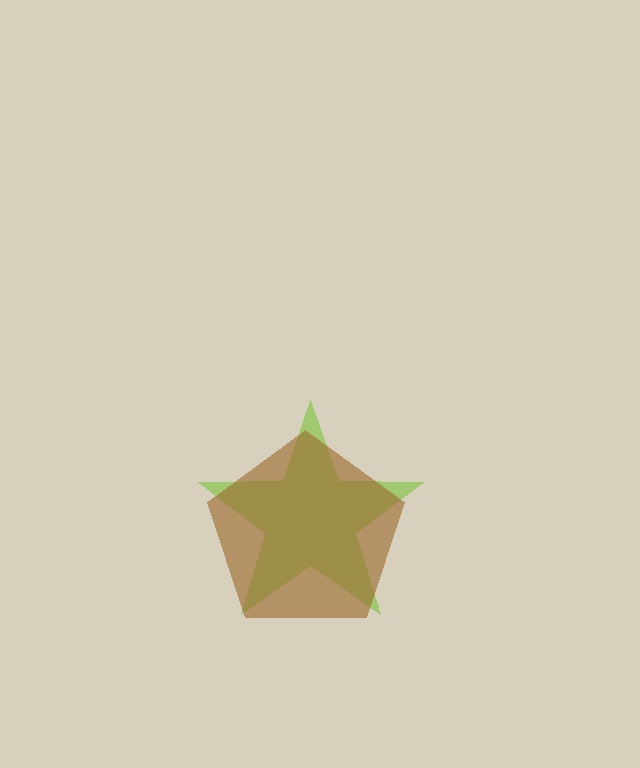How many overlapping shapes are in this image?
There are 2 overlapping shapes in the image.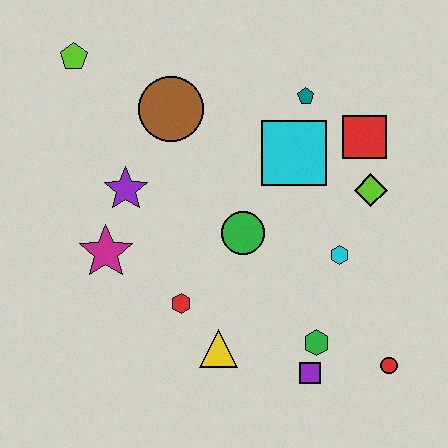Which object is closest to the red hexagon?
The yellow triangle is closest to the red hexagon.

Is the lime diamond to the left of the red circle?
Yes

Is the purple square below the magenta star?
Yes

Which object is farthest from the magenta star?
The red circle is farthest from the magenta star.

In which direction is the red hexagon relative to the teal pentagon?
The red hexagon is below the teal pentagon.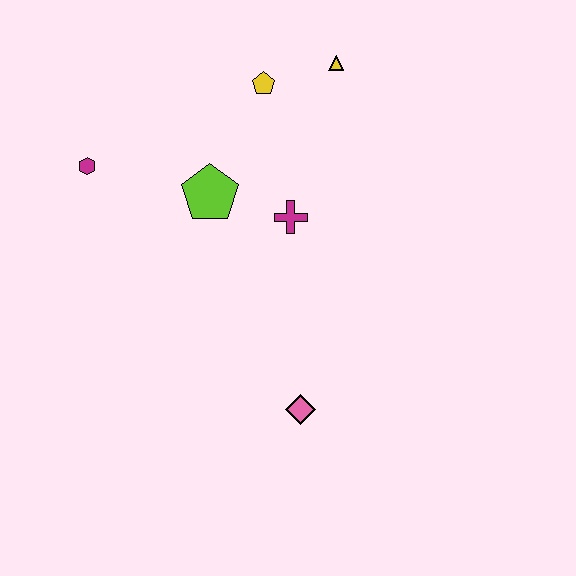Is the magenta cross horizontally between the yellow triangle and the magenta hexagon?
Yes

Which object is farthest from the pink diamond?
The yellow triangle is farthest from the pink diamond.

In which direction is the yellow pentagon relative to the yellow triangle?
The yellow pentagon is to the left of the yellow triangle.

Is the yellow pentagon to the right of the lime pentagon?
Yes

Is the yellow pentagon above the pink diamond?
Yes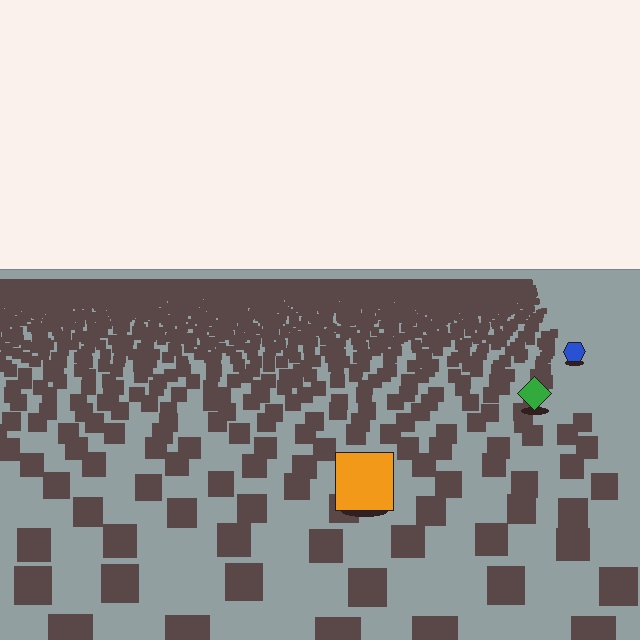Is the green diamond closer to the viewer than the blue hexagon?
Yes. The green diamond is closer — you can tell from the texture gradient: the ground texture is coarser near it.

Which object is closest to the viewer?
The orange square is closest. The texture marks near it are larger and more spread out.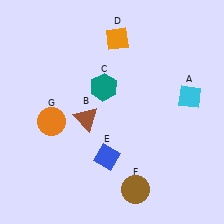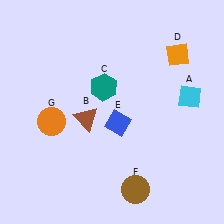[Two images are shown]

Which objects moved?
The objects that moved are: the orange diamond (D), the blue diamond (E).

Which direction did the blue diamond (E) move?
The blue diamond (E) moved up.